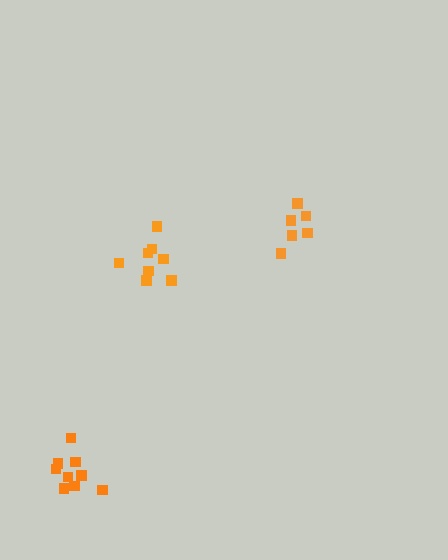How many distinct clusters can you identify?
There are 3 distinct clusters.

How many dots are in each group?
Group 1: 9 dots, Group 2: 8 dots, Group 3: 6 dots (23 total).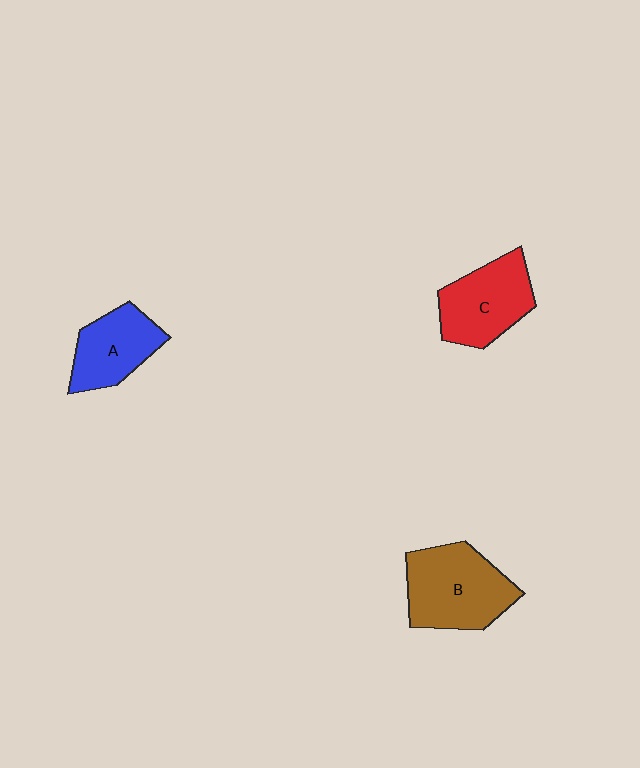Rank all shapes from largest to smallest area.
From largest to smallest: B (brown), C (red), A (blue).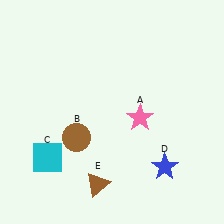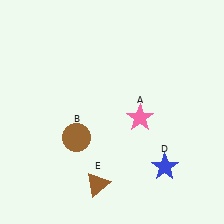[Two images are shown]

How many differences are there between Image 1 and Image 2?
There is 1 difference between the two images.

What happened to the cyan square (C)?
The cyan square (C) was removed in Image 2. It was in the bottom-left area of Image 1.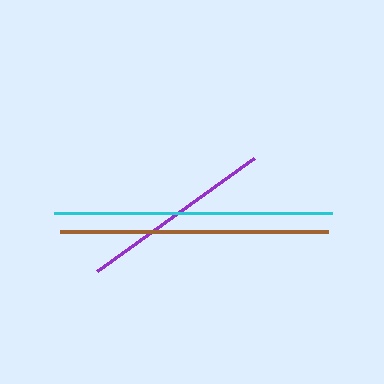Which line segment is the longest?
The cyan line is the longest at approximately 278 pixels.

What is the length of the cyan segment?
The cyan segment is approximately 278 pixels long.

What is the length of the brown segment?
The brown segment is approximately 268 pixels long.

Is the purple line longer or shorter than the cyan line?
The cyan line is longer than the purple line.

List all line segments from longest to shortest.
From longest to shortest: cyan, brown, purple.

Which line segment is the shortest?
The purple line is the shortest at approximately 193 pixels.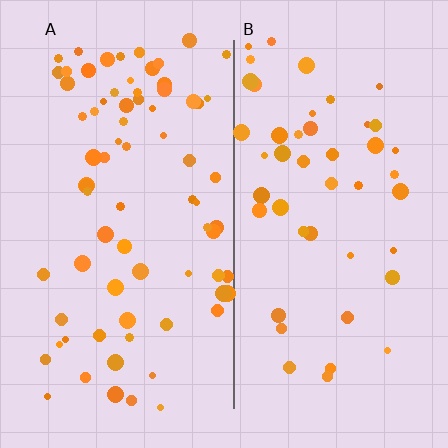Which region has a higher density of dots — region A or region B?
A (the left).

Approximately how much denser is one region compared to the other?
Approximately 1.6× — region A over region B.